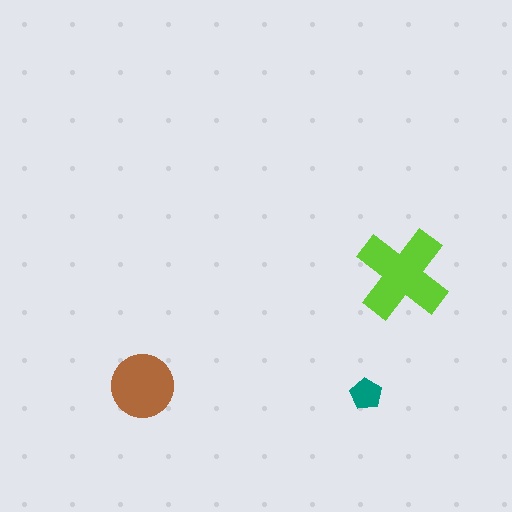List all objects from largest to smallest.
The lime cross, the brown circle, the teal pentagon.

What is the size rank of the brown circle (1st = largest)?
2nd.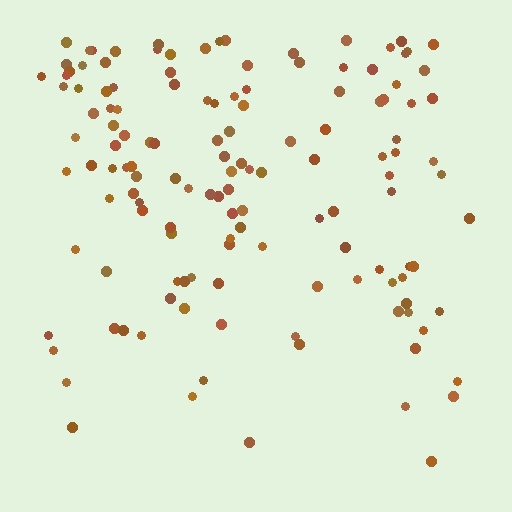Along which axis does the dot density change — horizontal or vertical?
Vertical.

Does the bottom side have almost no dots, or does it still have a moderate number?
Still a moderate number, just noticeably fewer than the top.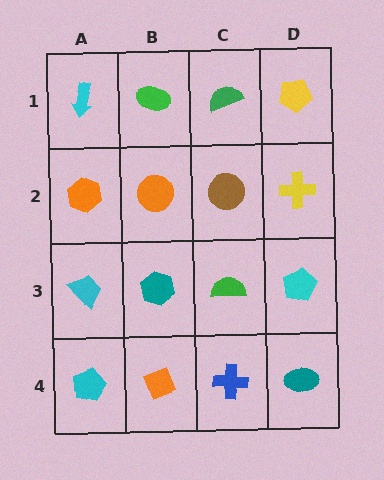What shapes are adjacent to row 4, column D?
A cyan pentagon (row 3, column D), a blue cross (row 4, column C).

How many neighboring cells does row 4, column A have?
2.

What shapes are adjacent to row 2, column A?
A cyan arrow (row 1, column A), a cyan trapezoid (row 3, column A), an orange circle (row 2, column B).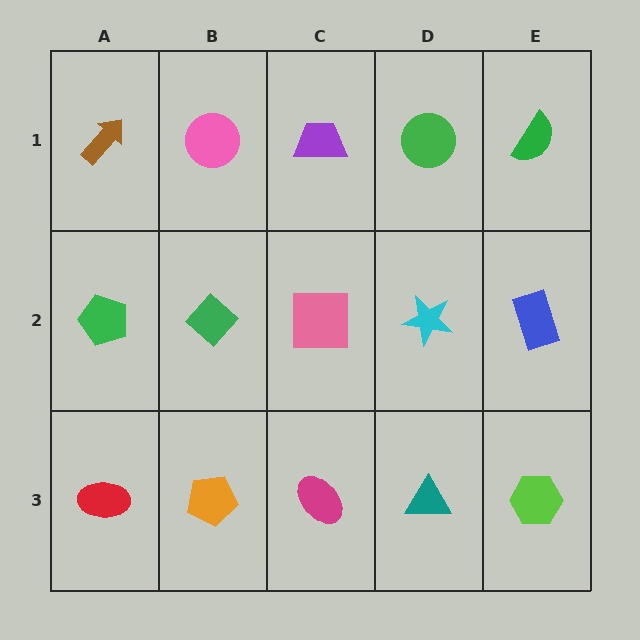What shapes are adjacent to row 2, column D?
A green circle (row 1, column D), a teal triangle (row 3, column D), a pink square (row 2, column C), a blue rectangle (row 2, column E).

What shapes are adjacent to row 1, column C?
A pink square (row 2, column C), a pink circle (row 1, column B), a green circle (row 1, column D).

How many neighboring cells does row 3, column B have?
3.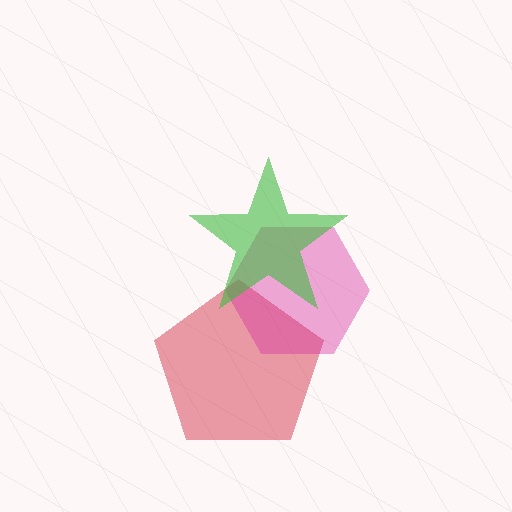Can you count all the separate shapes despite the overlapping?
Yes, there are 3 separate shapes.